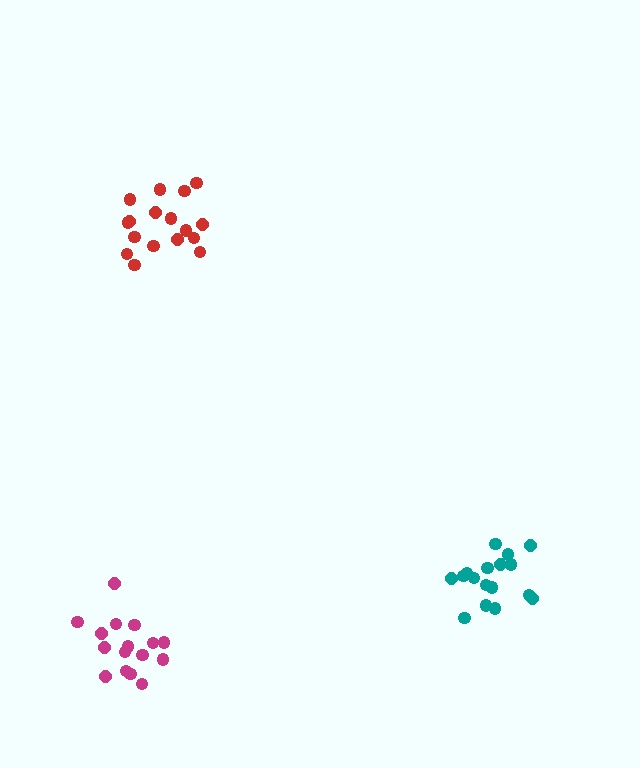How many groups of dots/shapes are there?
There are 3 groups.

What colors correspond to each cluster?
The clusters are colored: red, magenta, teal.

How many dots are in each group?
Group 1: 17 dots, Group 2: 16 dots, Group 3: 17 dots (50 total).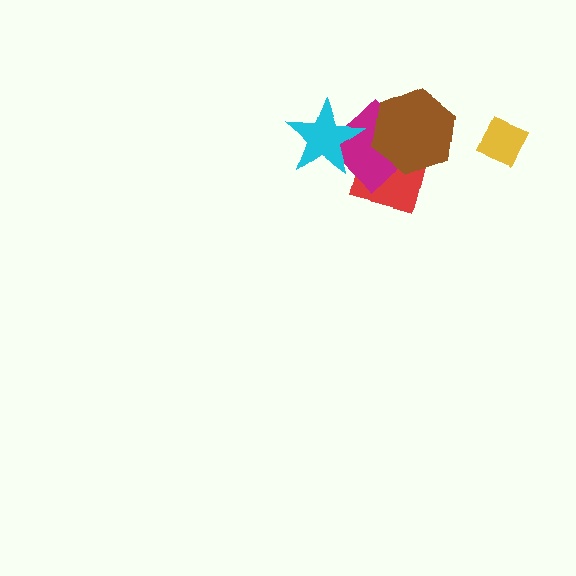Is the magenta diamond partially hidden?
Yes, it is partially covered by another shape.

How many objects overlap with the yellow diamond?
0 objects overlap with the yellow diamond.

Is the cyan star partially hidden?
No, no other shape covers it.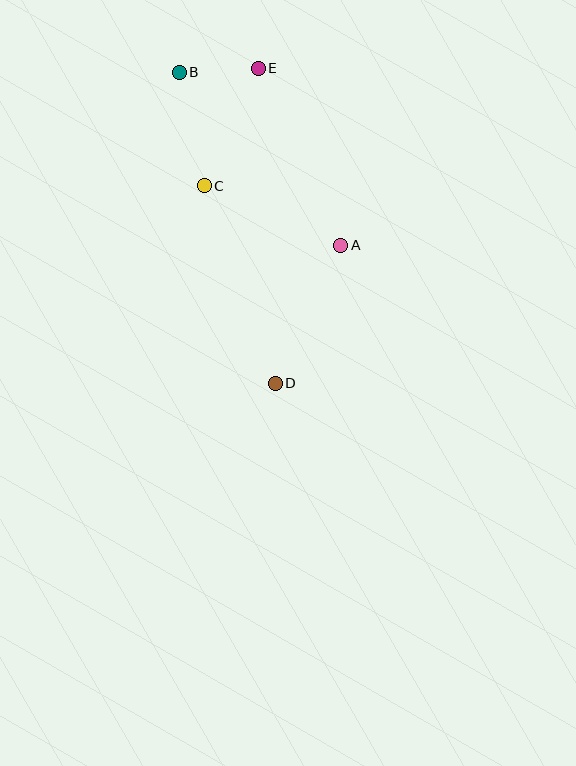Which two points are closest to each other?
Points B and E are closest to each other.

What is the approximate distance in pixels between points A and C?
The distance between A and C is approximately 149 pixels.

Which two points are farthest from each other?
Points B and D are farthest from each other.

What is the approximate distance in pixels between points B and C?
The distance between B and C is approximately 116 pixels.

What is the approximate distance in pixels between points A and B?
The distance between A and B is approximately 237 pixels.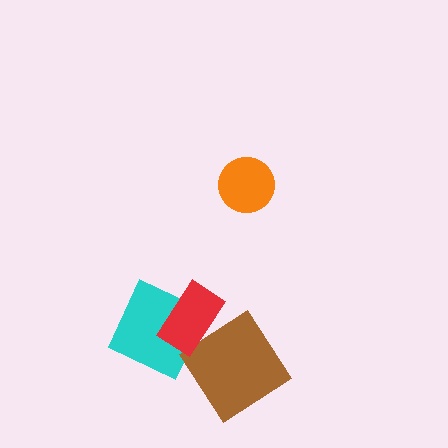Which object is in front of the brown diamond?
The red rectangle is in front of the brown diamond.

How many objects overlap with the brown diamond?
1 object overlaps with the brown diamond.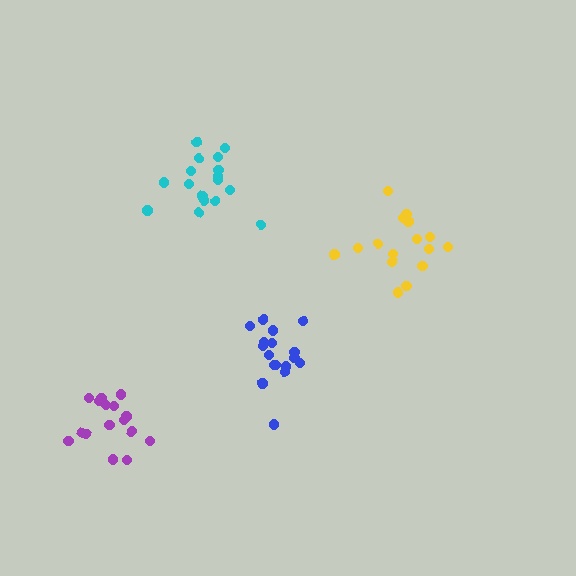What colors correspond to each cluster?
The clusters are colored: cyan, yellow, purple, blue.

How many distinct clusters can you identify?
There are 4 distinct clusters.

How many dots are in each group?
Group 1: 17 dots, Group 2: 16 dots, Group 3: 16 dots, Group 4: 17 dots (66 total).